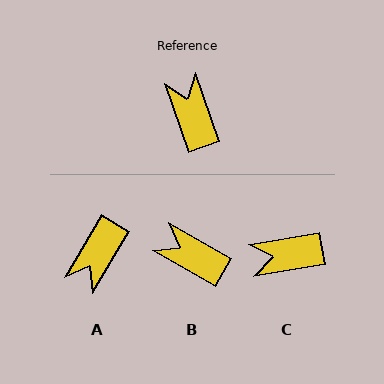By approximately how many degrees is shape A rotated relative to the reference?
Approximately 129 degrees counter-clockwise.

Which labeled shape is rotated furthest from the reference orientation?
A, about 129 degrees away.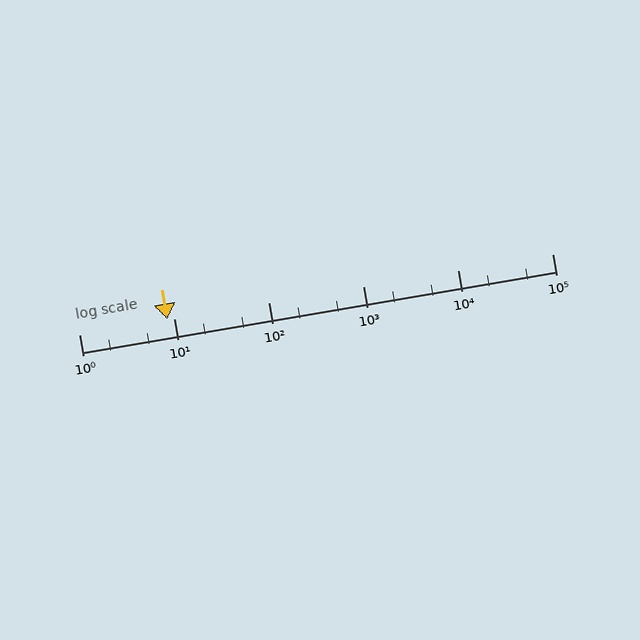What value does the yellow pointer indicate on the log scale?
The pointer indicates approximately 8.5.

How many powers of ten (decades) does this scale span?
The scale spans 5 decades, from 1 to 100000.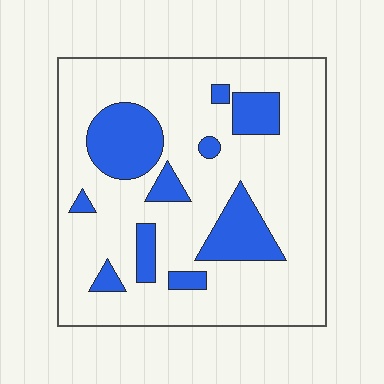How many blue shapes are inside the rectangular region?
10.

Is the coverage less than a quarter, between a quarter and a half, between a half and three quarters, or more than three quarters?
Less than a quarter.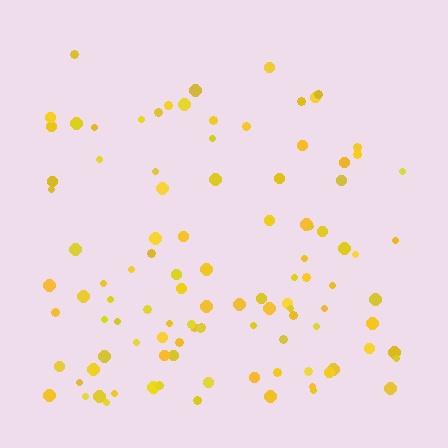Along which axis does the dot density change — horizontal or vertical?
Vertical.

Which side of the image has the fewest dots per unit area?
The top.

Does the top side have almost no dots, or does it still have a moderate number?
Still a moderate number, just noticeably fewer than the bottom.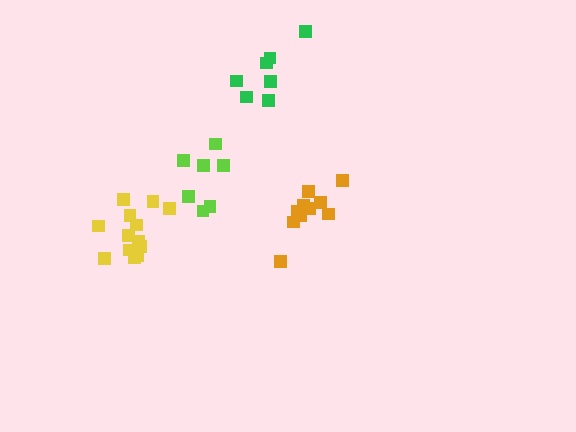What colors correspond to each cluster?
The clusters are colored: yellow, orange, green, lime.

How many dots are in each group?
Group 1: 13 dots, Group 2: 10 dots, Group 3: 7 dots, Group 4: 7 dots (37 total).